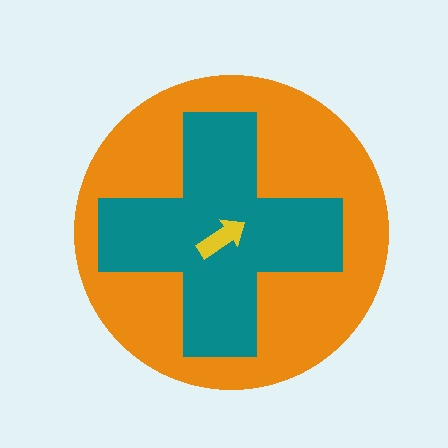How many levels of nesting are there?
3.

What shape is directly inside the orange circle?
The teal cross.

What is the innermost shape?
The yellow arrow.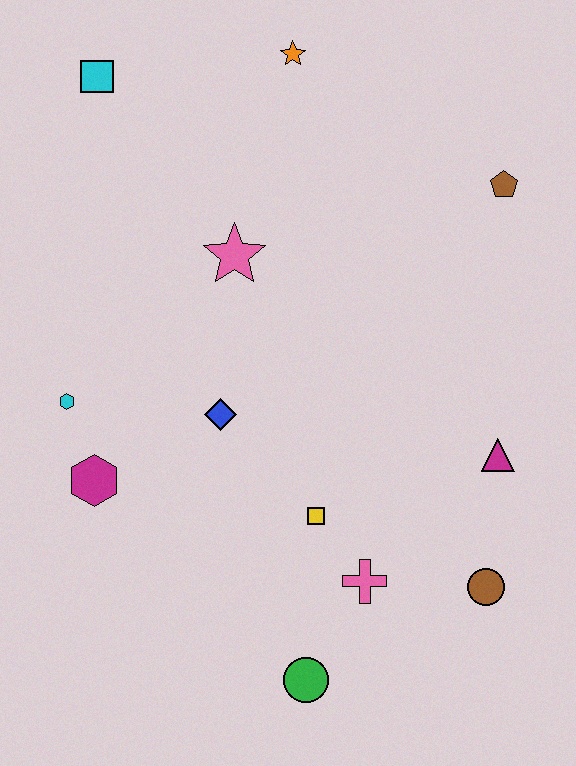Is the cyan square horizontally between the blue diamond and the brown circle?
No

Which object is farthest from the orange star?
The green circle is farthest from the orange star.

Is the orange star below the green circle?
No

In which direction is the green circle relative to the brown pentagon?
The green circle is below the brown pentagon.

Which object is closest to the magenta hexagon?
The cyan hexagon is closest to the magenta hexagon.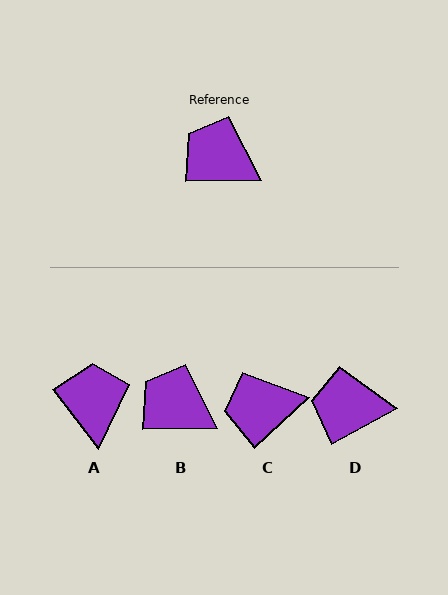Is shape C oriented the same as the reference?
No, it is off by about 43 degrees.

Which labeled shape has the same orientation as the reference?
B.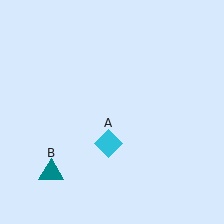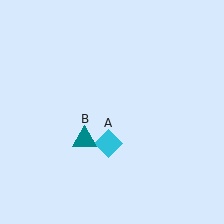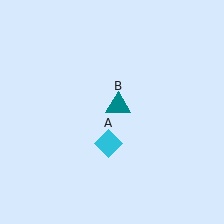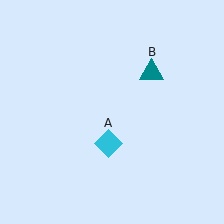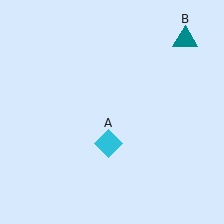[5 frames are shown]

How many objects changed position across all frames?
1 object changed position: teal triangle (object B).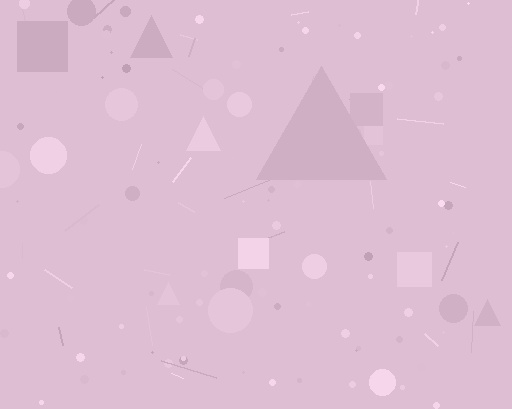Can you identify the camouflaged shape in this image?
The camouflaged shape is a triangle.